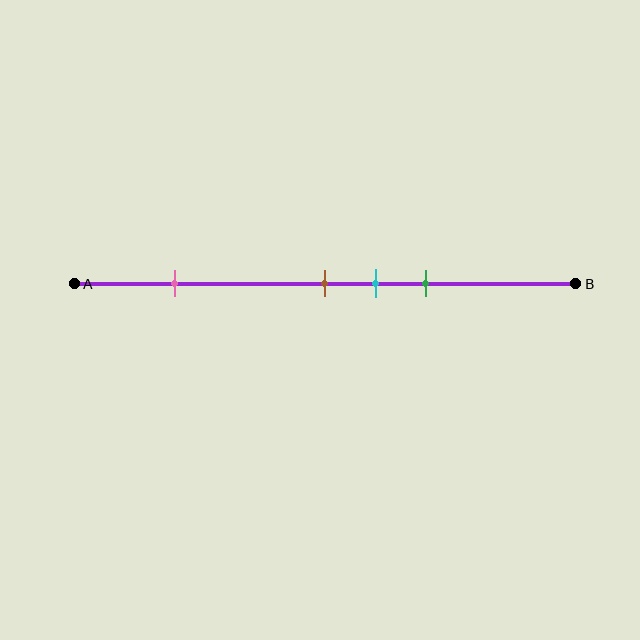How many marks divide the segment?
There are 4 marks dividing the segment.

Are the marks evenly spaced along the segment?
No, the marks are not evenly spaced.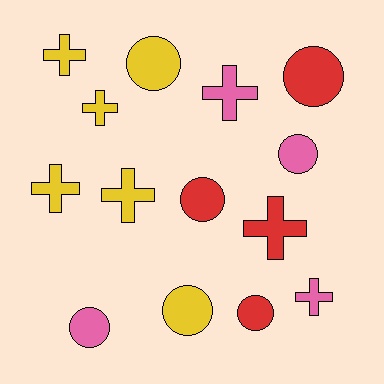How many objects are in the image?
There are 14 objects.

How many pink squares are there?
There are no pink squares.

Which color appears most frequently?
Yellow, with 6 objects.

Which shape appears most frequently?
Cross, with 7 objects.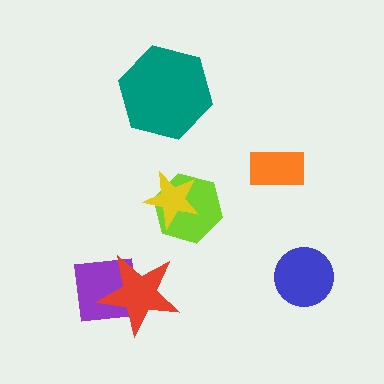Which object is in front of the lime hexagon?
The yellow star is in front of the lime hexagon.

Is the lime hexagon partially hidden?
Yes, it is partially covered by another shape.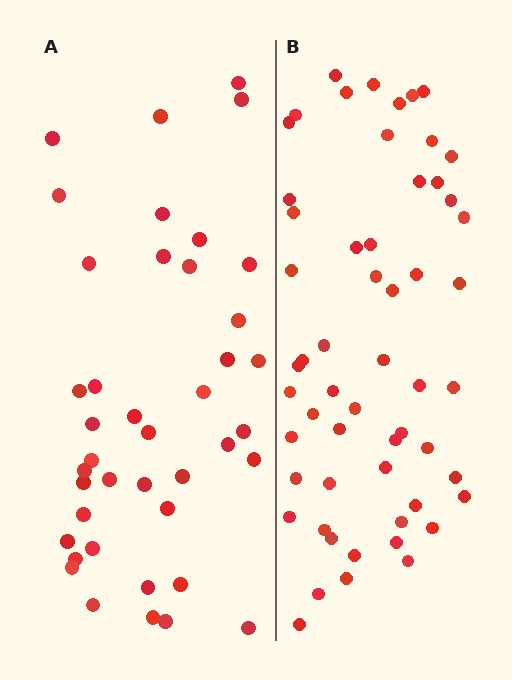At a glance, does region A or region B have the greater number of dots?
Region B (the right region) has more dots.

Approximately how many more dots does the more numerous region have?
Region B has approximately 15 more dots than region A.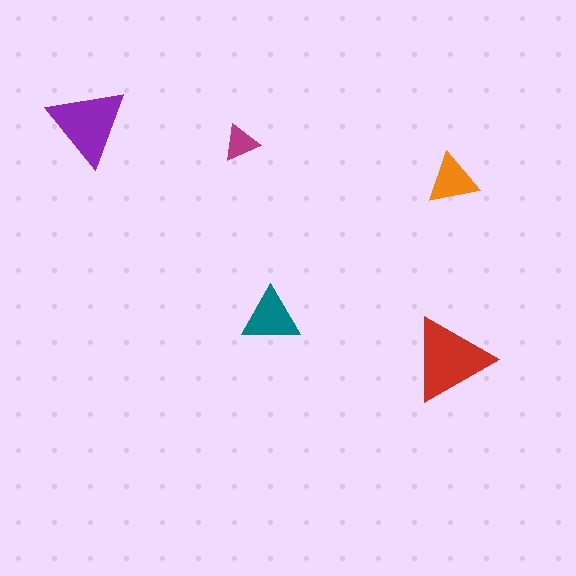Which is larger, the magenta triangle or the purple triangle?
The purple one.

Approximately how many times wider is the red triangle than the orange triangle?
About 1.5 times wider.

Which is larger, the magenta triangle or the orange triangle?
The orange one.